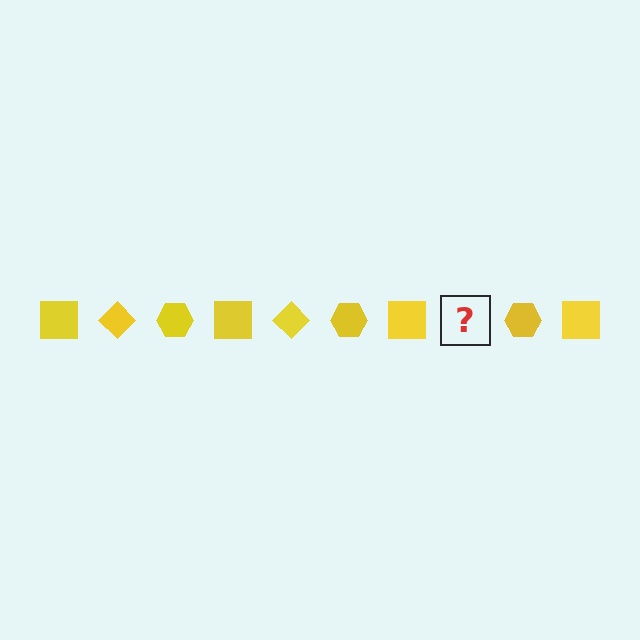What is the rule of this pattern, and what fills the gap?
The rule is that the pattern cycles through square, diamond, hexagon shapes in yellow. The gap should be filled with a yellow diamond.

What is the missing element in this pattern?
The missing element is a yellow diamond.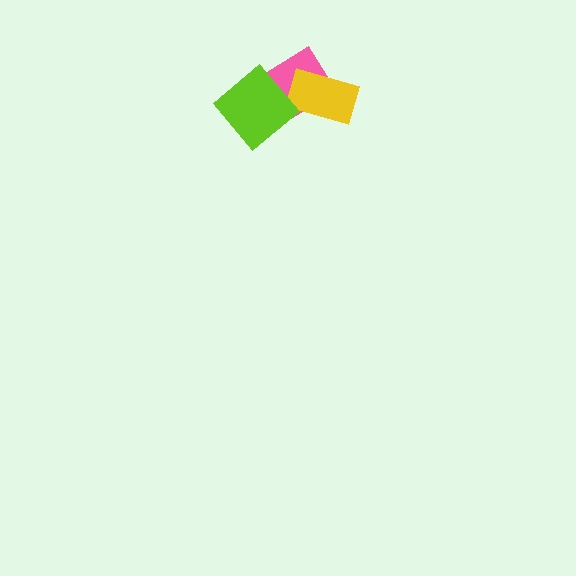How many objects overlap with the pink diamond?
2 objects overlap with the pink diamond.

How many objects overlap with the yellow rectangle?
2 objects overlap with the yellow rectangle.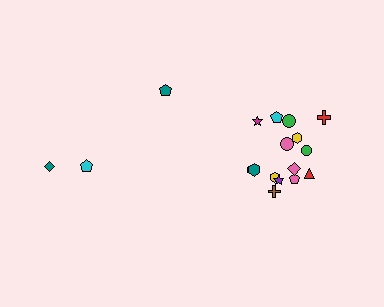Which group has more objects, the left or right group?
The right group.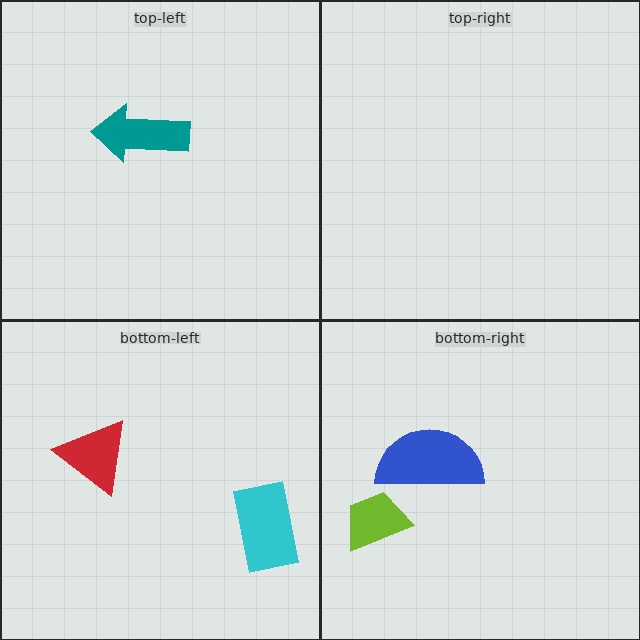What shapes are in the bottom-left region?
The red triangle, the cyan rectangle.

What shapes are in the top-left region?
The teal arrow.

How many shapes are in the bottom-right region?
2.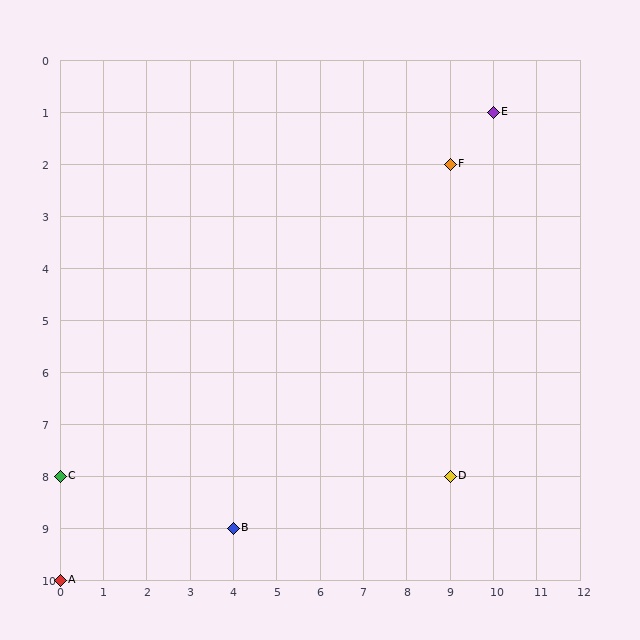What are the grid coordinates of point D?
Point D is at grid coordinates (9, 8).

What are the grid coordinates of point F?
Point F is at grid coordinates (9, 2).